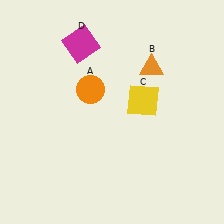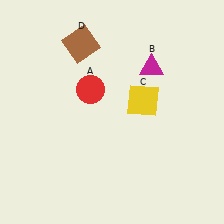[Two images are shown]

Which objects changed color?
A changed from orange to red. B changed from orange to magenta. D changed from magenta to brown.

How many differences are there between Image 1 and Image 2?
There are 3 differences between the two images.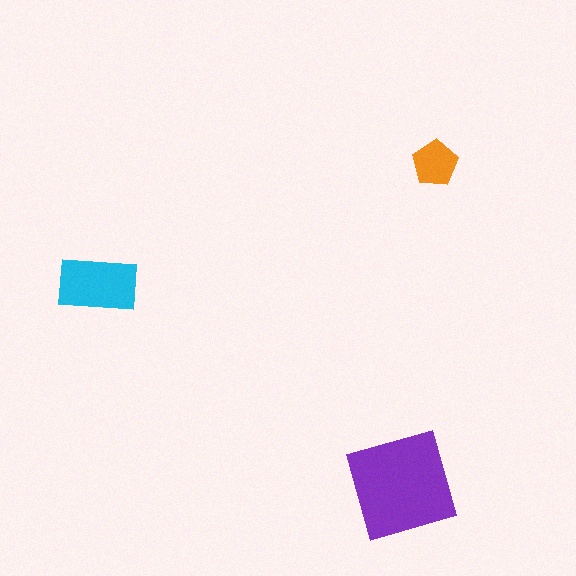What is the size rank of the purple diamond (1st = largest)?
1st.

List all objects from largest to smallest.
The purple diamond, the cyan rectangle, the orange pentagon.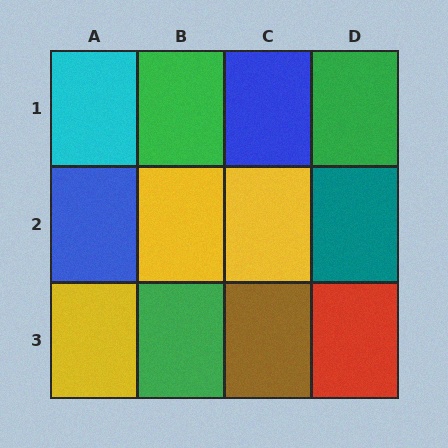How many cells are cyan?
1 cell is cyan.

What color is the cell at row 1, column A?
Cyan.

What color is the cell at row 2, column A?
Blue.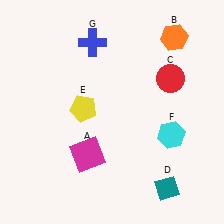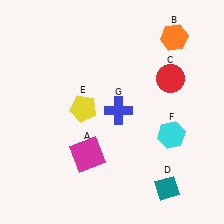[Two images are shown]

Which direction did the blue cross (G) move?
The blue cross (G) moved down.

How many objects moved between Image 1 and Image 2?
1 object moved between the two images.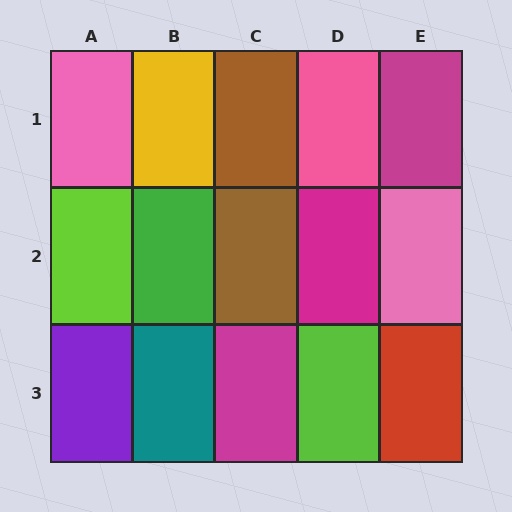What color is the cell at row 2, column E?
Pink.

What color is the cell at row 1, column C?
Brown.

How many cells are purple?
1 cell is purple.